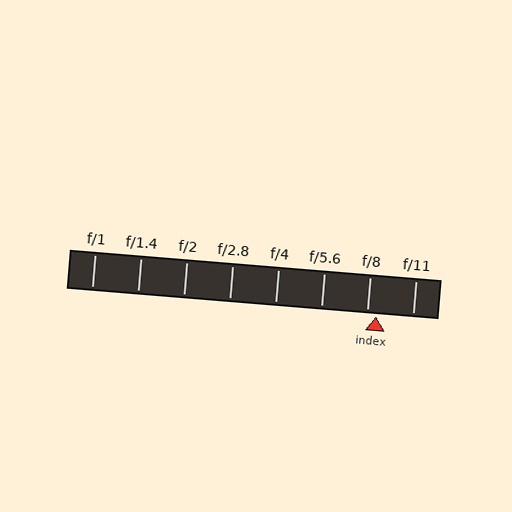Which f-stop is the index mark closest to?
The index mark is closest to f/8.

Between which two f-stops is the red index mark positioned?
The index mark is between f/8 and f/11.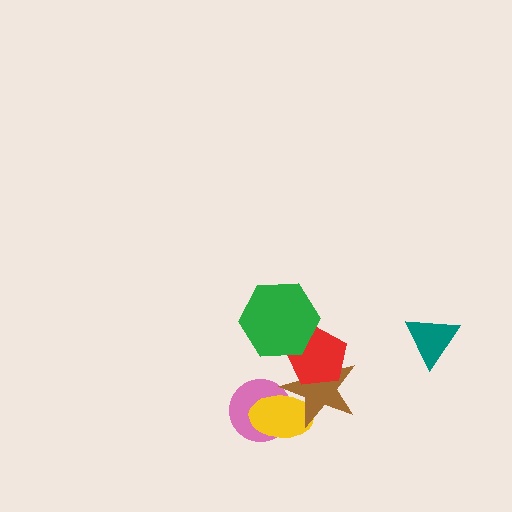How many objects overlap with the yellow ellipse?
2 objects overlap with the yellow ellipse.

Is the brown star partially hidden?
Yes, it is partially covered by another shape.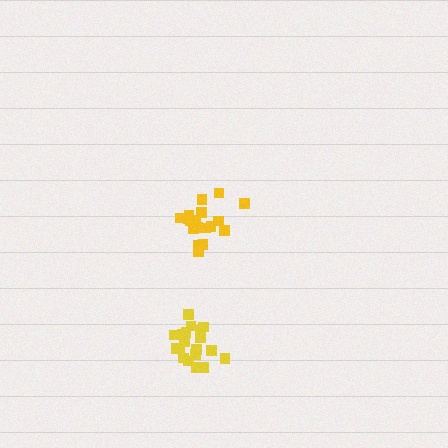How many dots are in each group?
Group 1: 19 dots, Group 2: 19 dots (38 total).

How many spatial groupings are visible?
There are 2 spatial groupings.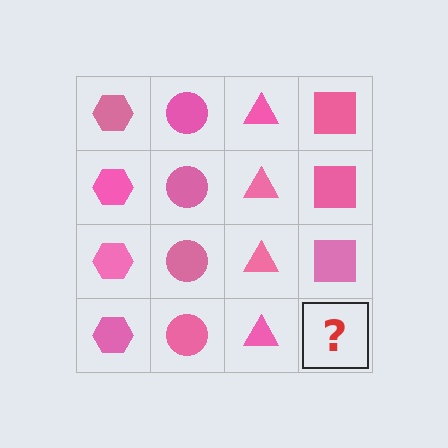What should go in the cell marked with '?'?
The missing cell should contain a pink square.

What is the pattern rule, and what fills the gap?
The rule is that each column has a consistent shape. The gap should be filled with a pink square.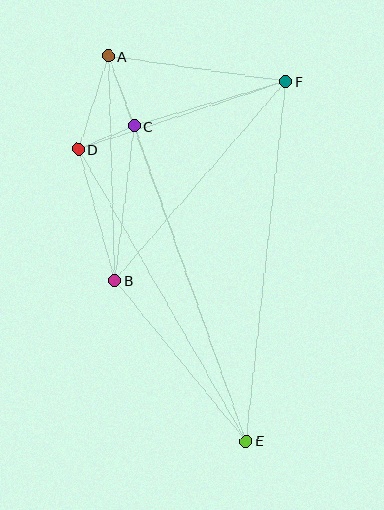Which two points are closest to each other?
Points C and D are closest to each other.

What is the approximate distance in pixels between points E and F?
The distance between E and F is approximately 361 pixels.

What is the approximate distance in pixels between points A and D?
The distance between A and D is approximately 98 pixels.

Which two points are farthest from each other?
Points A and E are farthest from each other.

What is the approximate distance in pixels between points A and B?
The distance between A and B is approximately 225 pixels.